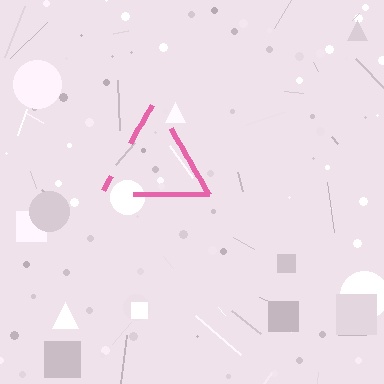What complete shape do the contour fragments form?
The contour fragments form a triangle.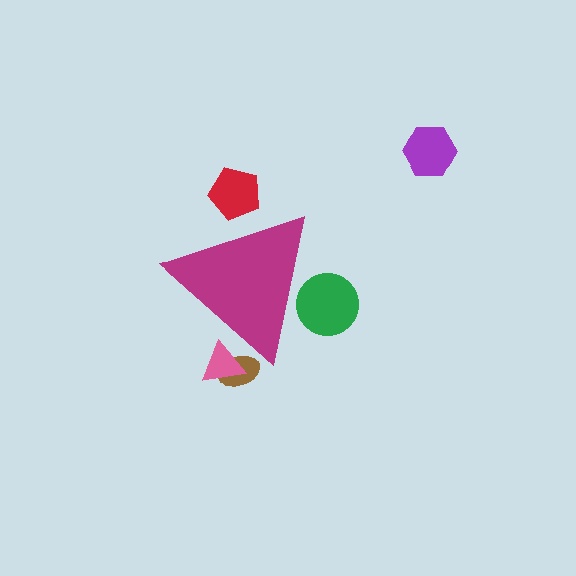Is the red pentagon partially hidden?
Yes, the red pentagon is partially hidden behind the magenta triangle.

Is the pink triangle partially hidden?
Yes, the pink triangle is partially hidden behind the magenta triangle.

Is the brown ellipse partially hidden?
Yes, the brown ellipse is partially hidden behind the magenta triangle.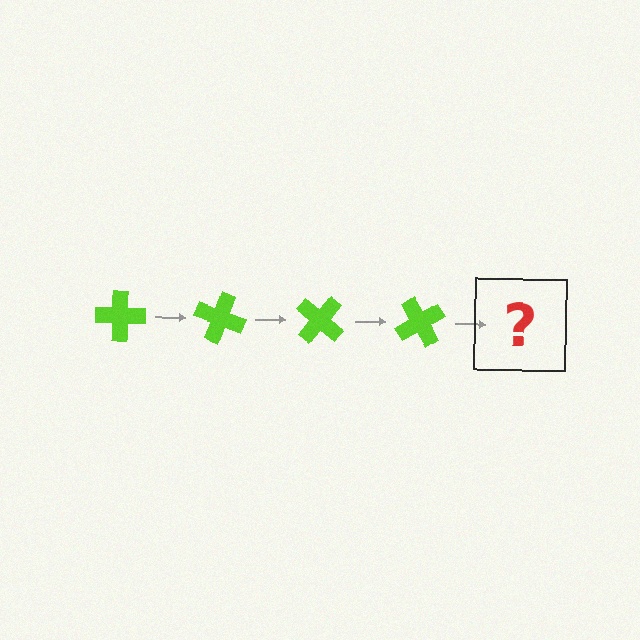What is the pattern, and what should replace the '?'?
The pattern is that the cross rotates 20 degrees each step. The '?' should be a lime cross rotated 80 degrees.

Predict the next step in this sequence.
The next step is a lime cross rotated 80 degrees.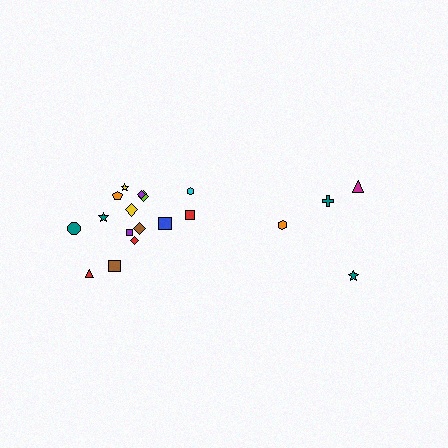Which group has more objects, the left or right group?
The left group.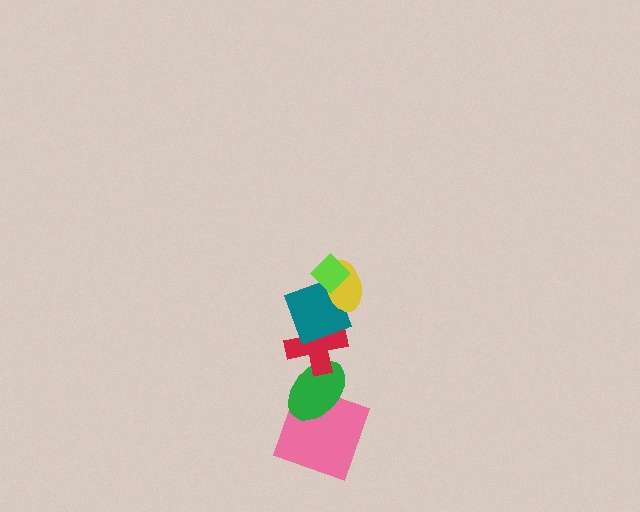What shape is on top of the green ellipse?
The red cross is on top of the green ellipse.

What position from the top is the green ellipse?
The green ellipse is 5th from the top.